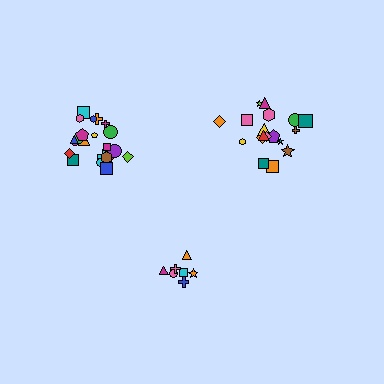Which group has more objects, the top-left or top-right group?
The top-left group.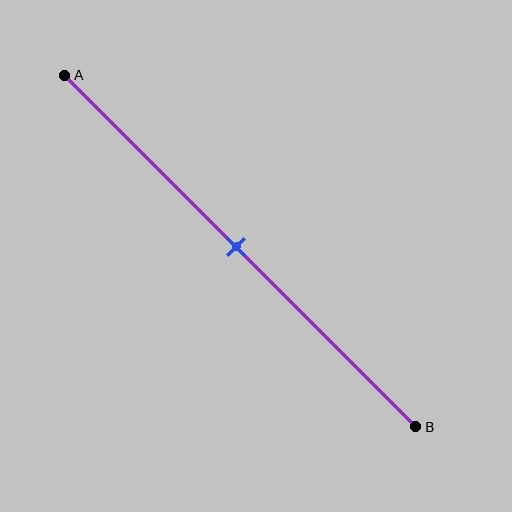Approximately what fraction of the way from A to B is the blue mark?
The blue mark is approximately 50% of the way from A to B.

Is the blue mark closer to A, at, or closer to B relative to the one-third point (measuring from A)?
The blue mark is closer to point B than the one-third point of segment AB.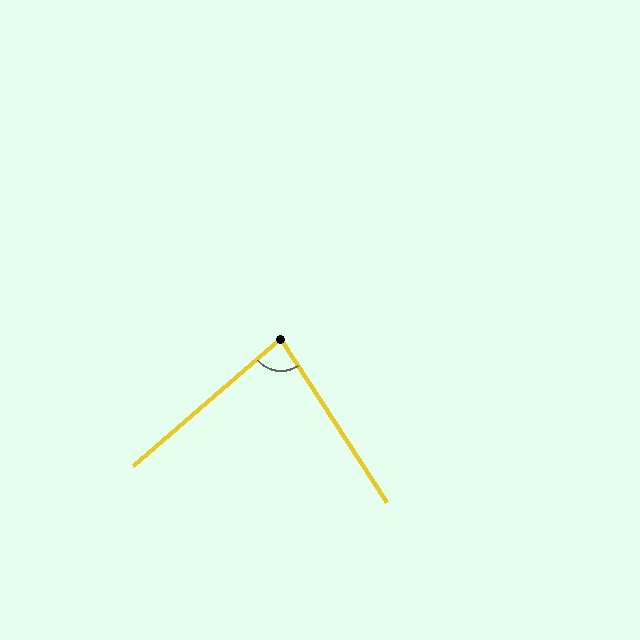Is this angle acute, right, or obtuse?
It is acute.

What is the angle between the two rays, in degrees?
Approximately 82 degrees.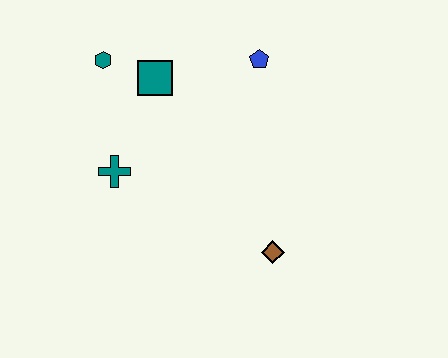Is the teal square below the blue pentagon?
Yes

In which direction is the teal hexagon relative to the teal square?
The teal hexagon is to the left of the teal square.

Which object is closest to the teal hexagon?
The teal square is closest to the teal hexagon.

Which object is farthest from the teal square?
The brown diamond is farthest from the teal square.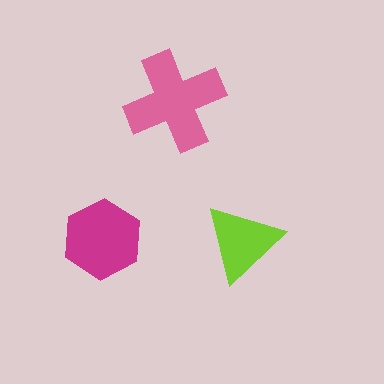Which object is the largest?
The pink cross.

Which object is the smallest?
The lime triangle.